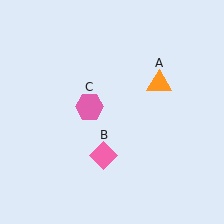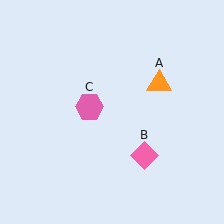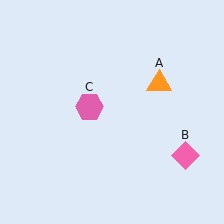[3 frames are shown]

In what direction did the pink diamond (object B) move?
The pink diamond (object B) moved right.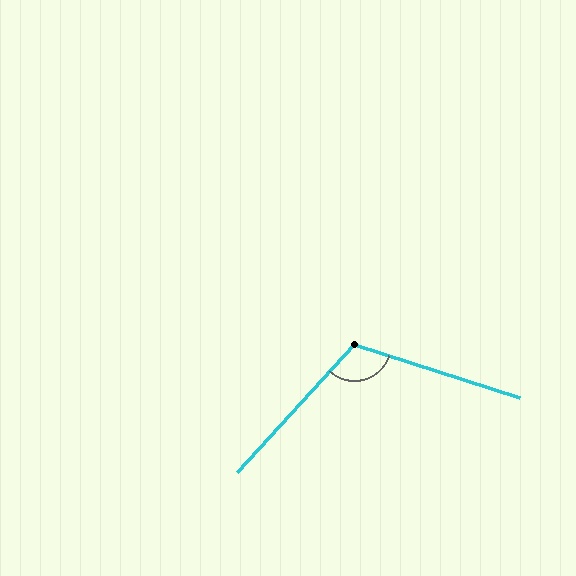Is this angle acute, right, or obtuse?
It is obtuse.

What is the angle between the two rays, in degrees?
Approximately 115 degrees.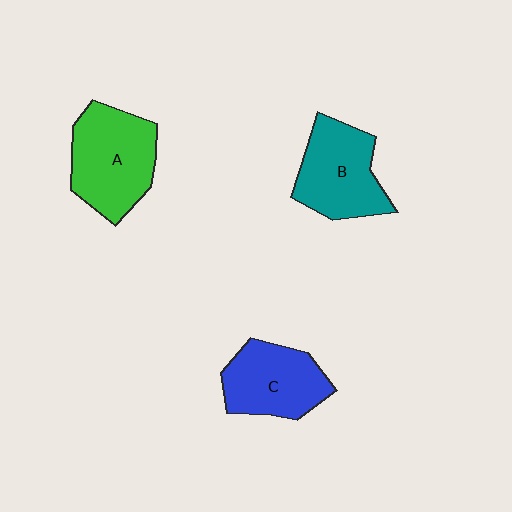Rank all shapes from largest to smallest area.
From largest to smallest: A (green), B (teal), C (blue).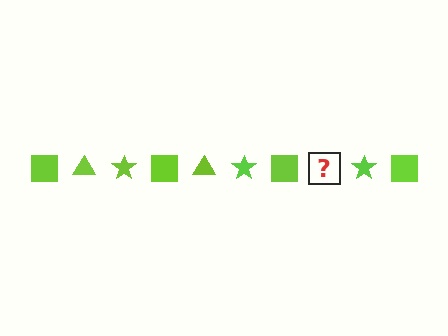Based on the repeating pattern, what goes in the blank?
The blank should be a lime triangle.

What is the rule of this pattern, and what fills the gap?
The rule is that the pattern cycles through square, triangle, star shapes in lime. The gap should be filled with a lime triangle.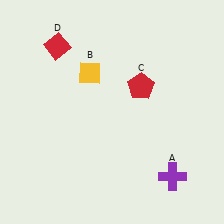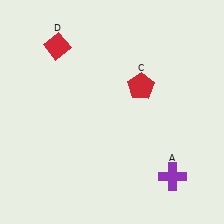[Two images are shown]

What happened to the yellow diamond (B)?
The yellow diamond (B) was removed in Image 2. It was in the top-left area of Image 1.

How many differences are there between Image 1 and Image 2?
There is 1 difference between the two images.